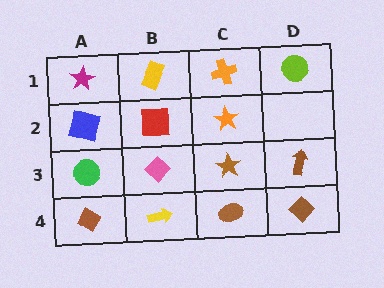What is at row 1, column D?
A lime circle.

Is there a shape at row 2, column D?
No, that cell is empty.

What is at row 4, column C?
A brown ellipse.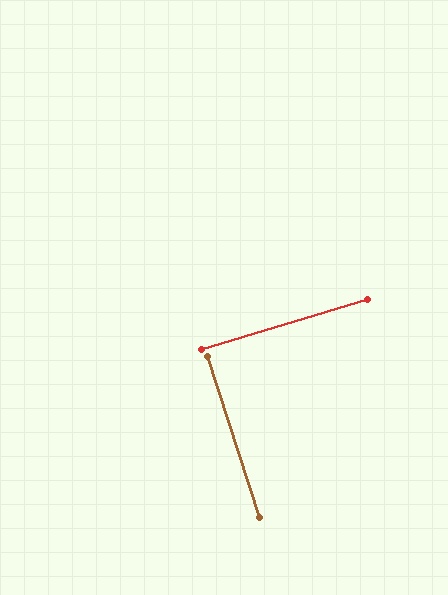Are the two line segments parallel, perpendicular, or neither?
Perpendicular — they meet at approximately 89°.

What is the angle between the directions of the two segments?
Approximately 89 degrees.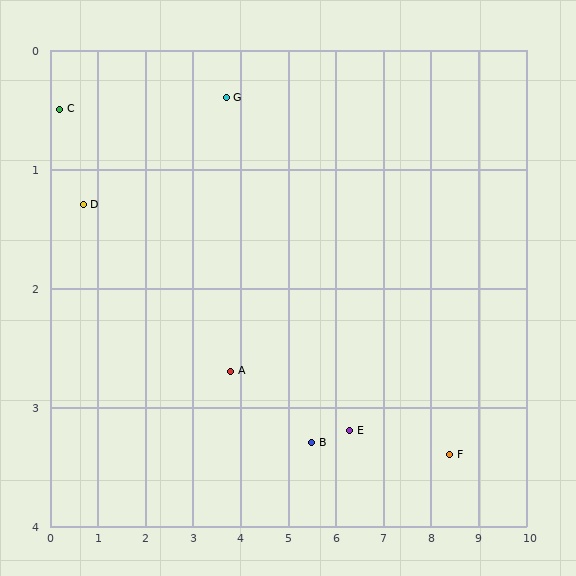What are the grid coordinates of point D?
Point D is at approximately (0.7, 1.3).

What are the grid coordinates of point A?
Point A is at approximately (3.8, 2.7).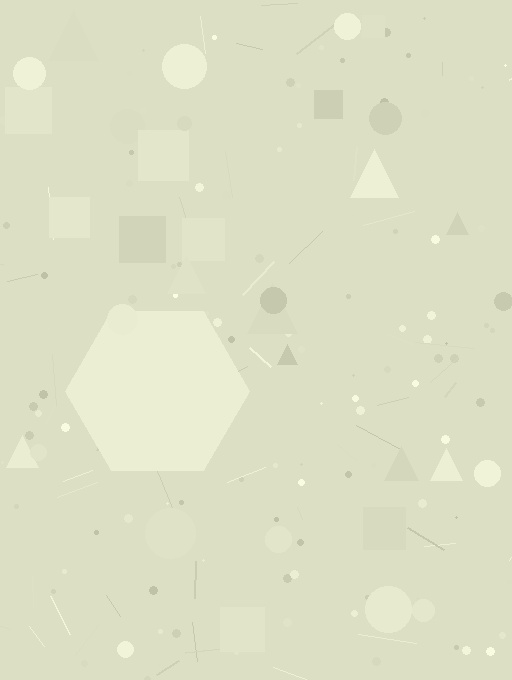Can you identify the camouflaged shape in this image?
The camouflaged shape is a hexagon.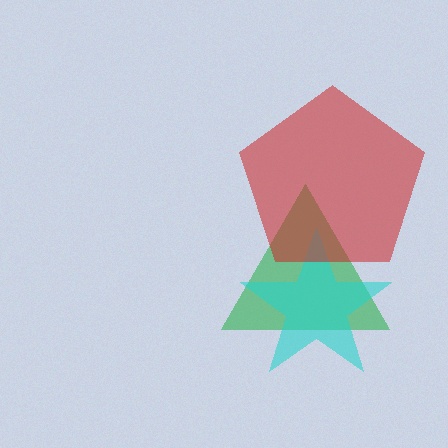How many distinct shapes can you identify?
There are 3 distinct shapes: a green triangle, a cyan star, a red pentagon.